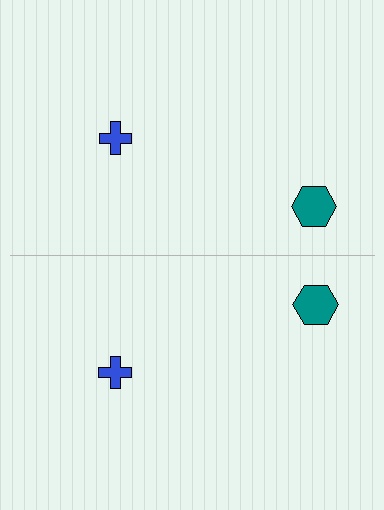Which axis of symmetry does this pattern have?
The pattern has a horizontal axis of symmetry running through the center of the image.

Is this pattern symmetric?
Yes, this pattern has bilateral (reflection) symmetry.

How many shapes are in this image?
There are 4 shapes in this image.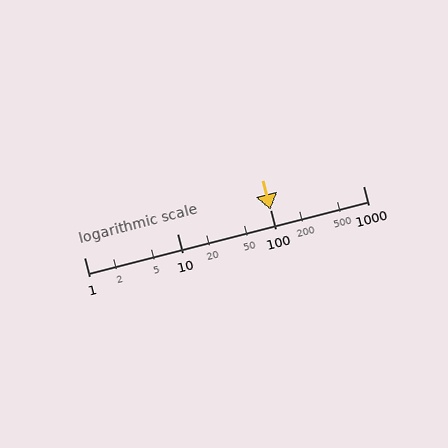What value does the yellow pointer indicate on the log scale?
The pointer indicates approximately 100.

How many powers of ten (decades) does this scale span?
The scale spans 3 decades, from 1 to 1000.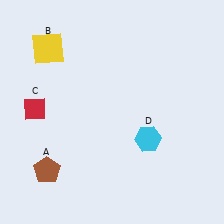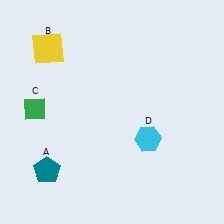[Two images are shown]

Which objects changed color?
A changed from brown to teal. C changed from red to green.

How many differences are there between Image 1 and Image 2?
There are 2 differences between the two images.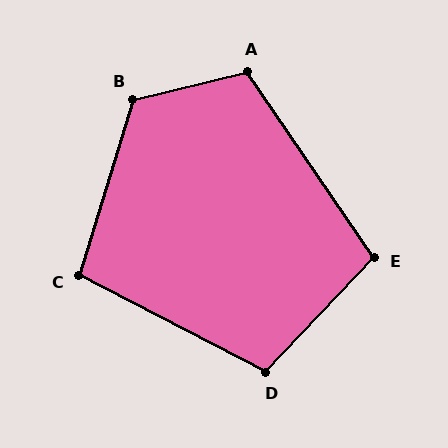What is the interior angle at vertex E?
Approximately 102 degrees (obtuse).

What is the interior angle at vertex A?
Approximately 111 degrees (obtuse).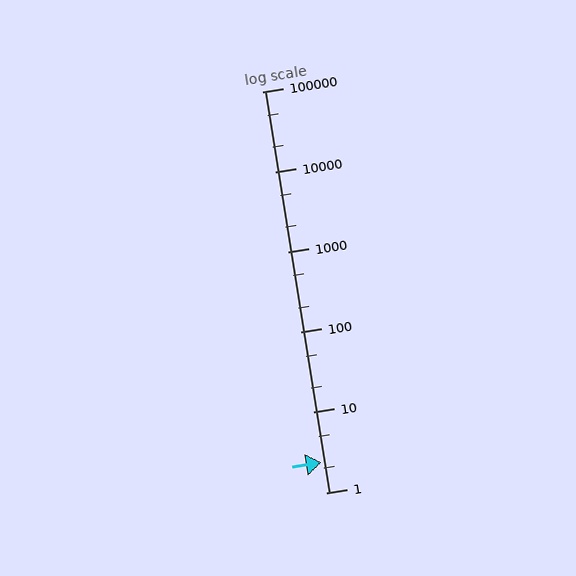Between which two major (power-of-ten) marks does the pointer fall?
The pointer is between 1 and 10.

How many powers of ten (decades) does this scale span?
The scale spans 5 decades, from 1 to 100000.